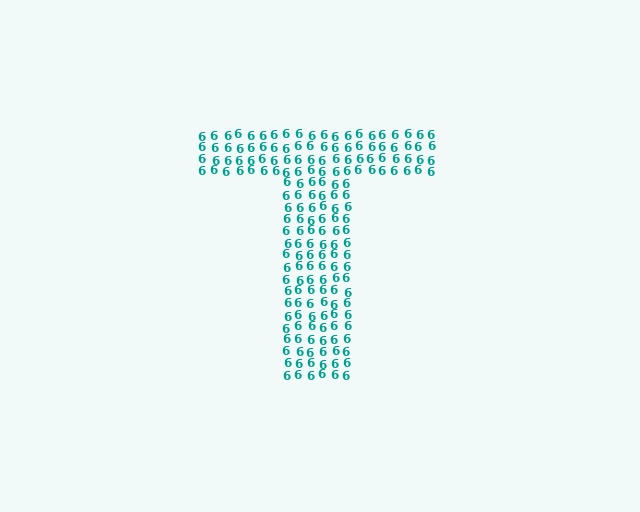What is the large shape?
The large shape is the letter T.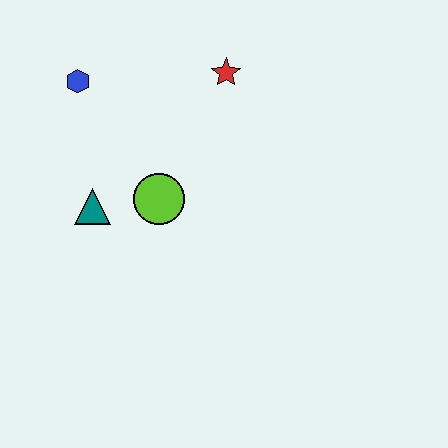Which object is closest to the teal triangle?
The lime circle is closest to the teal triangle.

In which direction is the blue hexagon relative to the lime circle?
The blue hexagon is above the lime circle.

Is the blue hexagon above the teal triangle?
Yes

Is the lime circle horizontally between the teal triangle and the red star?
Yes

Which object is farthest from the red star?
The teal triangle is farthest from the red star.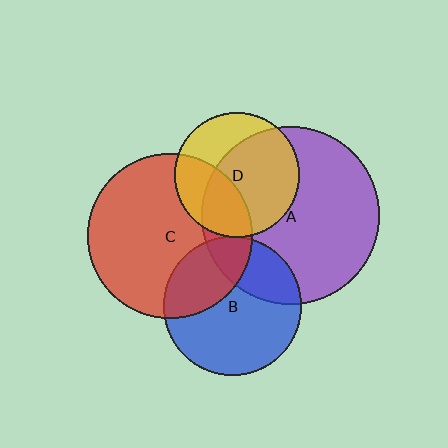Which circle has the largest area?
Circle A (purple).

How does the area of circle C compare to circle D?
Approximately 1.8 times.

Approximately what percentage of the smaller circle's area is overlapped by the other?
Approximately 25%.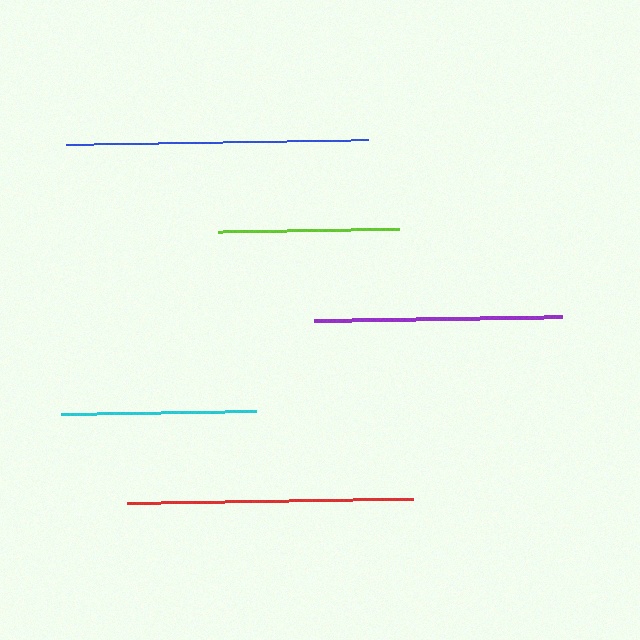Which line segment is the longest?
The blue line is the longest at approximately 302 pixels.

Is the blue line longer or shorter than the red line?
The blue line is longer than the red line.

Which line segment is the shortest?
The lime line is the shortest at approximately 181 pixels.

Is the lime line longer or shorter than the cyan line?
The cyan line is longer than the lime line.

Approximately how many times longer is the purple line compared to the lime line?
The purple line is approximately 1.4 times the length of the lime line.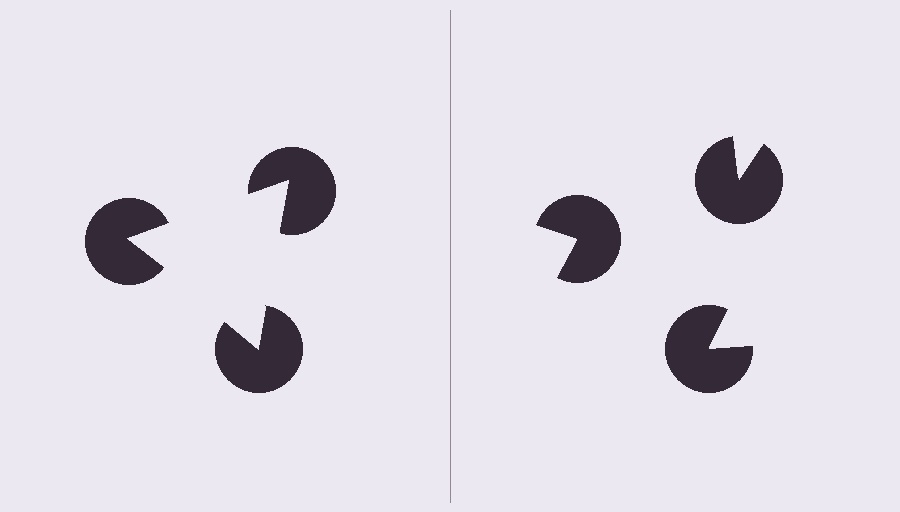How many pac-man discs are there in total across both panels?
6 — 3 on each side.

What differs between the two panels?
The pac-man discs are positioned identically on both sides; only the wedge orientations differ. On the left they align to a triangle; on the right they are misaligned.